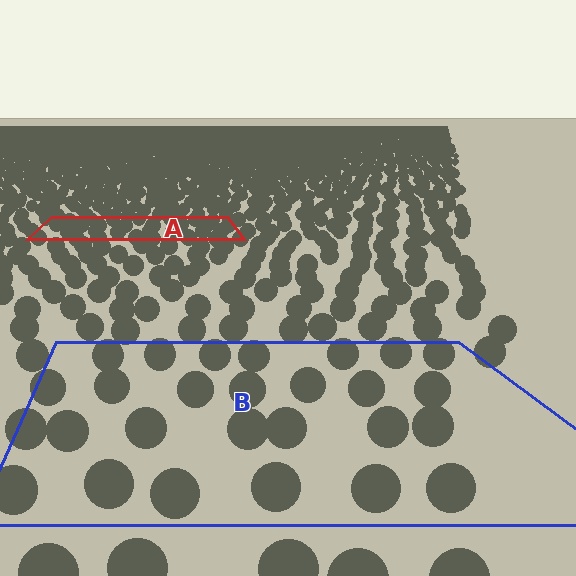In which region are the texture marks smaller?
The texture marks are smaller in region A, because it is farther away.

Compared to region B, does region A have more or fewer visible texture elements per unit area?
Region A has more texture elements per unit area — they are packed more densely because it is farther away.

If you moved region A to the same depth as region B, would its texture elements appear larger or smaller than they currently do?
They would appear larger. At a closer depth, the same texture elements are projected at a bigger on-screen size.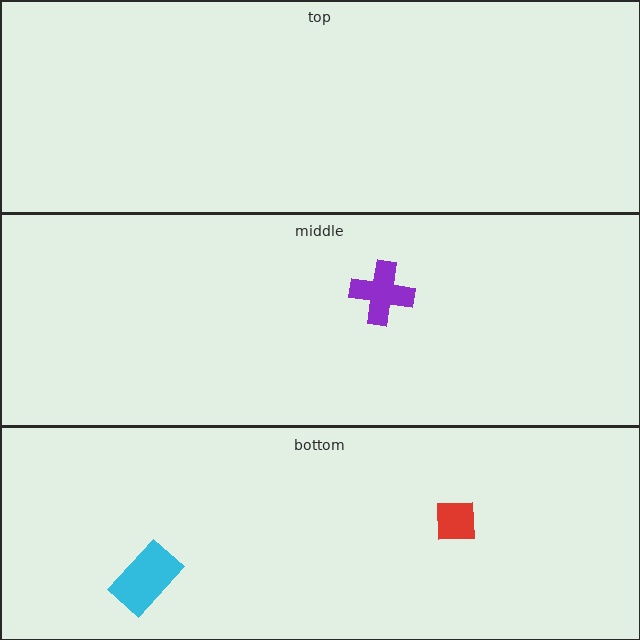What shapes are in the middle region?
The purple cross.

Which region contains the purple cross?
The middle region.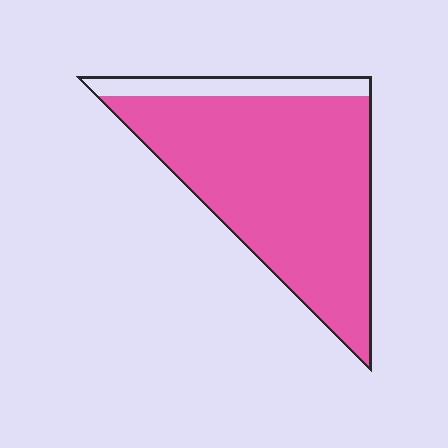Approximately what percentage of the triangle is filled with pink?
Approximately 85%.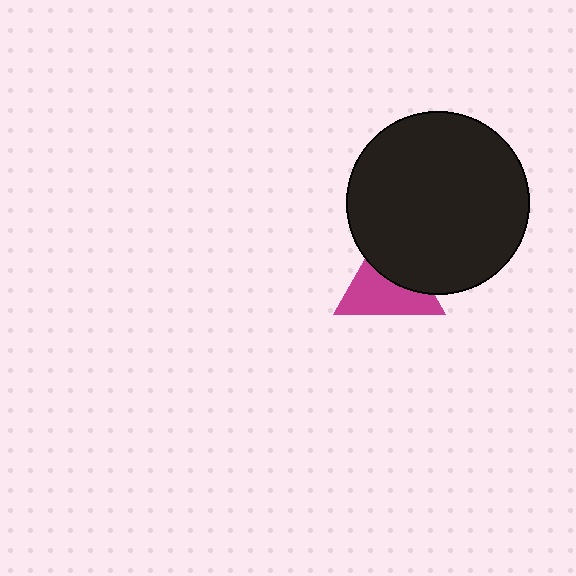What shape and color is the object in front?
The object in front is a black circle.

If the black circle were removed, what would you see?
You would see the complete magenta triangle.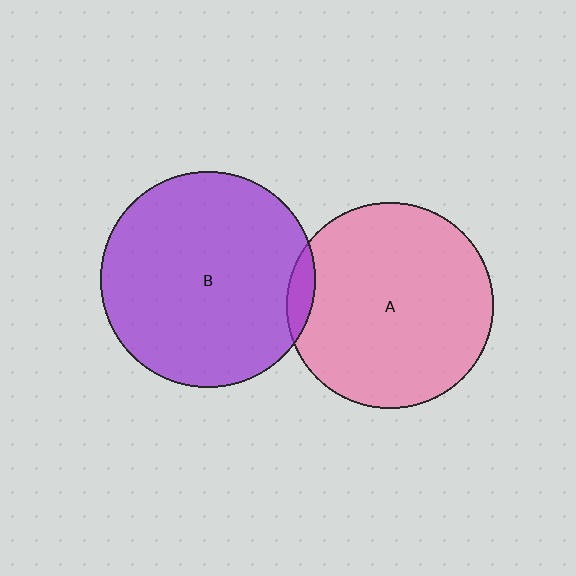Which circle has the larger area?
Circle B (purple).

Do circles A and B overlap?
Yes.